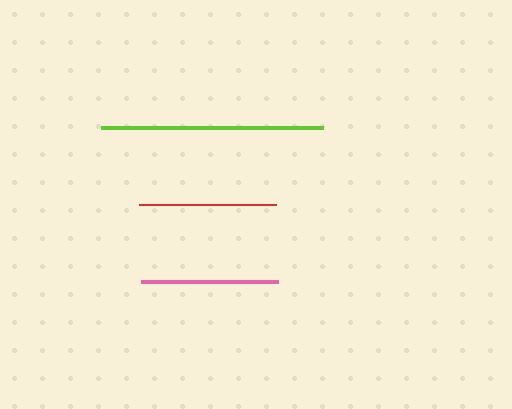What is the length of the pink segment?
The pink segment is approximately 137 pixels long.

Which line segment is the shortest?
The red line is the shortest at approximately 137 pixels.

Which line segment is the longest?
The lime line is the longest at approximately 222 pixels.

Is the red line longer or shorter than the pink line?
The pink line is longer than the red line.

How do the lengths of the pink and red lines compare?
The pink and red lines are approximately the same length.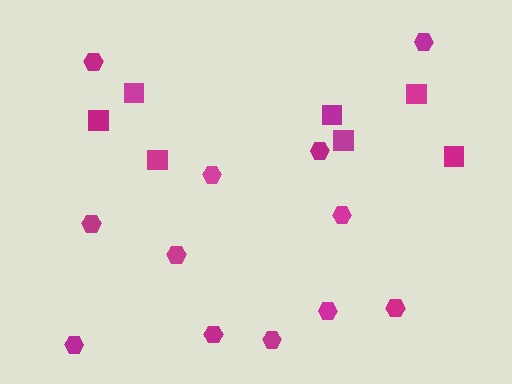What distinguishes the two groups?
There are 2 groups: one group of squares (7) and one group of hexagons (12).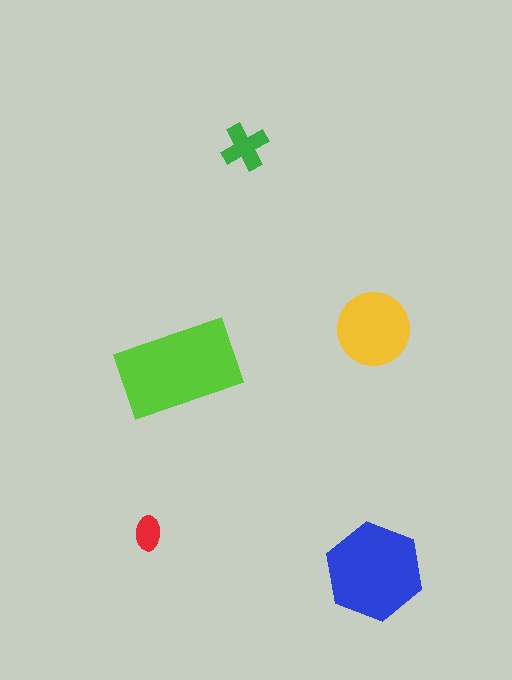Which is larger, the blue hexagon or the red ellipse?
The blue hexagon.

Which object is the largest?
The lime rectangle.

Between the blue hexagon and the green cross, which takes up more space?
The blue hexagon.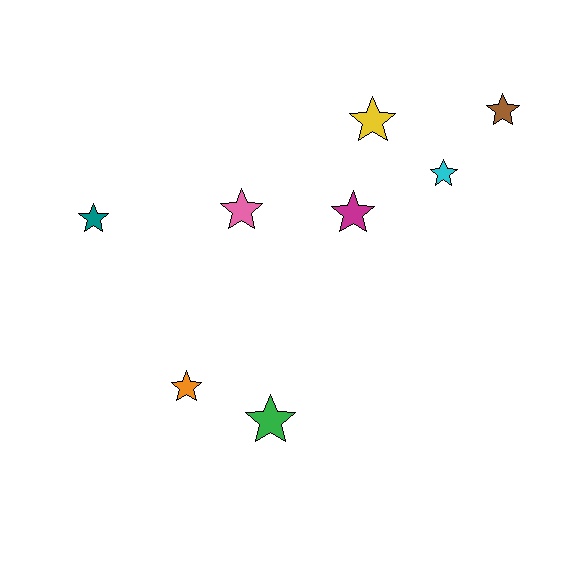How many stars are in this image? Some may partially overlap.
There are 8 stars.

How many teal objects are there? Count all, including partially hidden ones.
There is 1 teal object.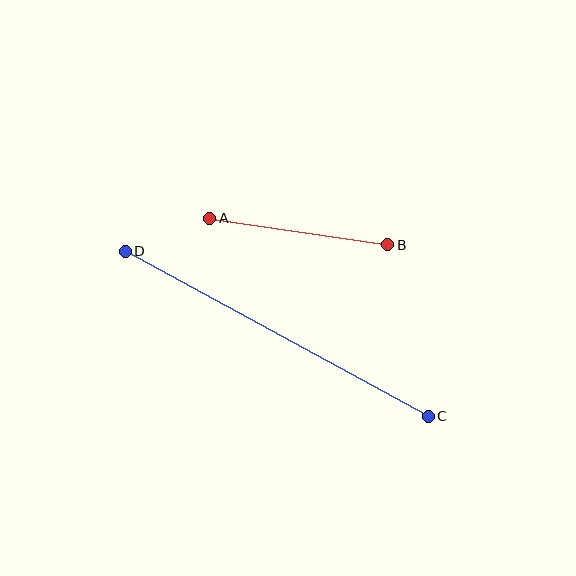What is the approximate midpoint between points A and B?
The midpoint is at approximately (299, 231) pixels.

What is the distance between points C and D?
The distance is approximately 345 pixels.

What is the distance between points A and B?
The distance is approximately 180 pixels.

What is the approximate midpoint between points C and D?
The midpoint is at approximately (277, 334) pixels.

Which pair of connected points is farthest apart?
Points C and D are farthest apart.